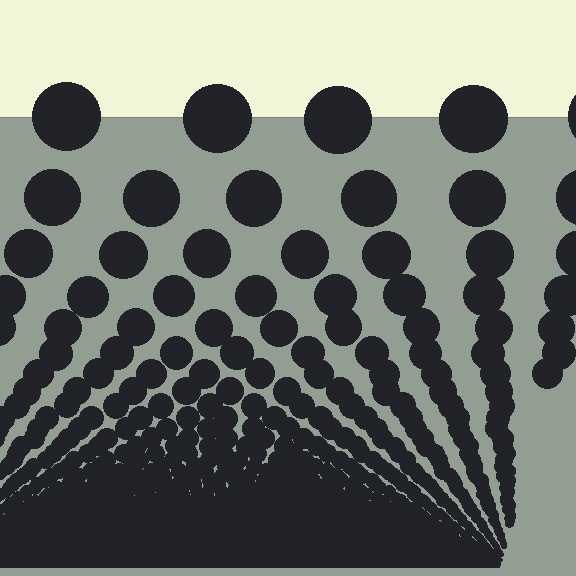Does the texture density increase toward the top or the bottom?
Density increases toward the bottom.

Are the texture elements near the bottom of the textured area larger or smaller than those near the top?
Smaller. The gradient is inverted — elements near the bottom are smaller and denser.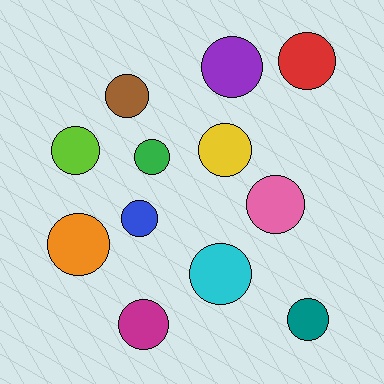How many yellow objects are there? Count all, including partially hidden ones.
There is 1 yellow object.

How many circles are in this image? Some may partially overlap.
There are 12 circles.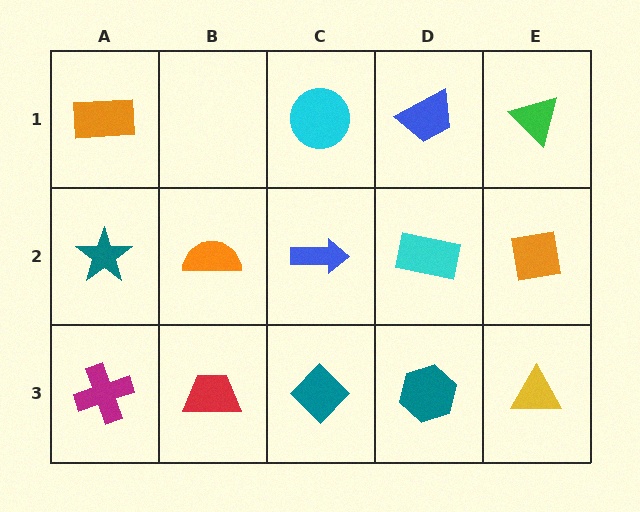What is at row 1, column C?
A cyan circle.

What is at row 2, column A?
A teal star.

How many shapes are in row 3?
5 shapes.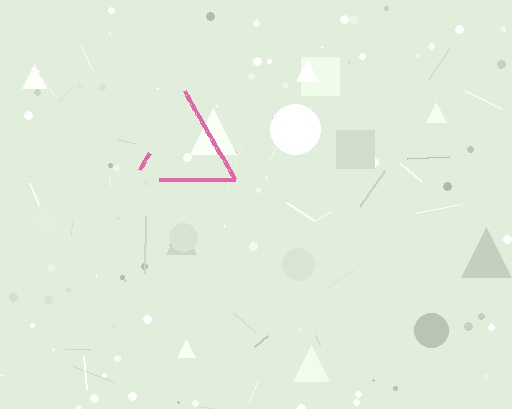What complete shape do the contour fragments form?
The contour fragments form a triangle.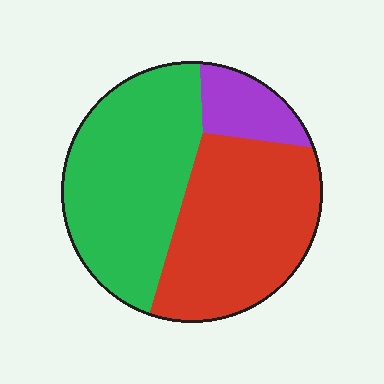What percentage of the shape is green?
Green covers around 45% of the shape.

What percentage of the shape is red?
Red covers 43% of the shape.